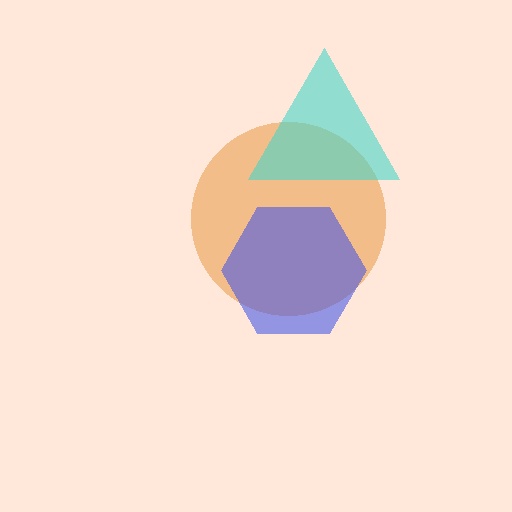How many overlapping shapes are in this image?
There are 3 overlapping shapes in the image.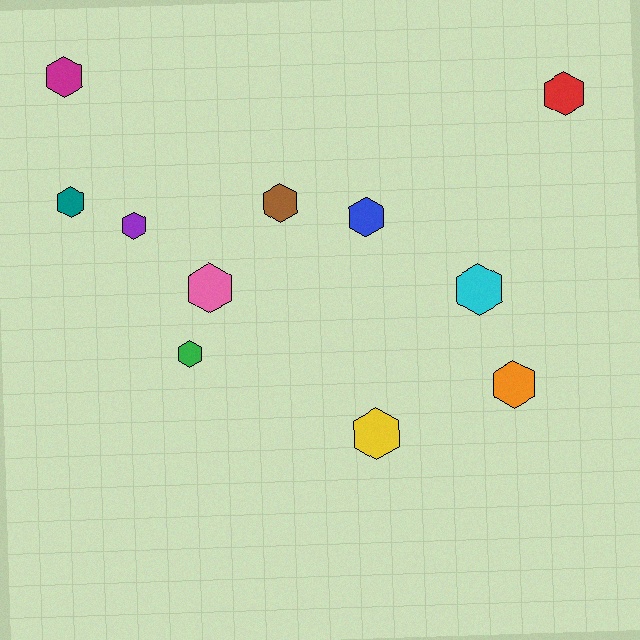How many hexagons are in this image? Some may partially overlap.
There are 11 hexagons.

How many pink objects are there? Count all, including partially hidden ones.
There is 1 pink object.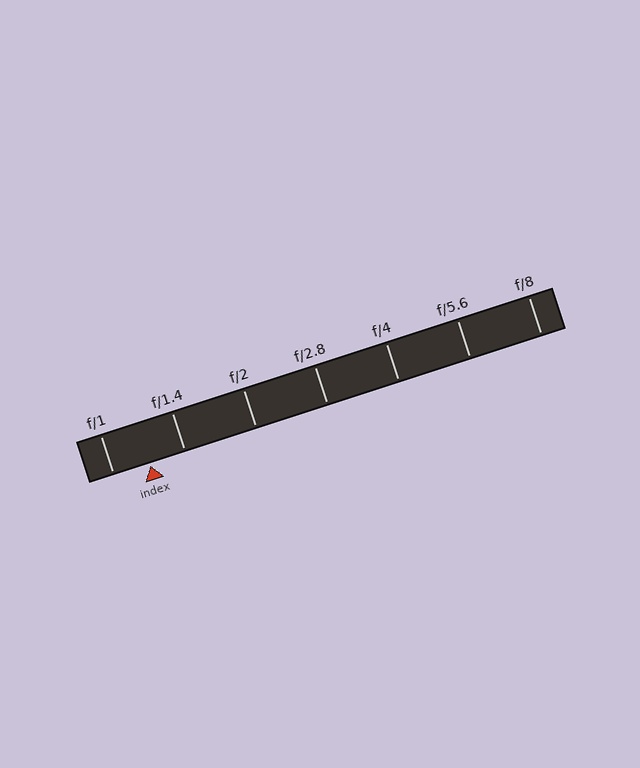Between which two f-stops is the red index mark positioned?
The index mark is between f/1 and f/1.4.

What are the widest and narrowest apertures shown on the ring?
The widest aperture shown is f/1 and the narrowest is f/8.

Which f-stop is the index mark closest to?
The index mark is closest to f/1.4.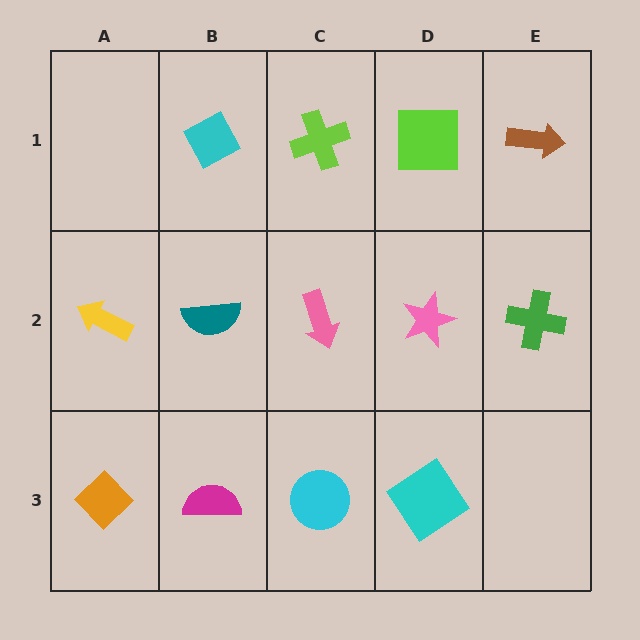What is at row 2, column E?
A green cross.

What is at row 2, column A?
A yellow arrow.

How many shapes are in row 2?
5 shapes.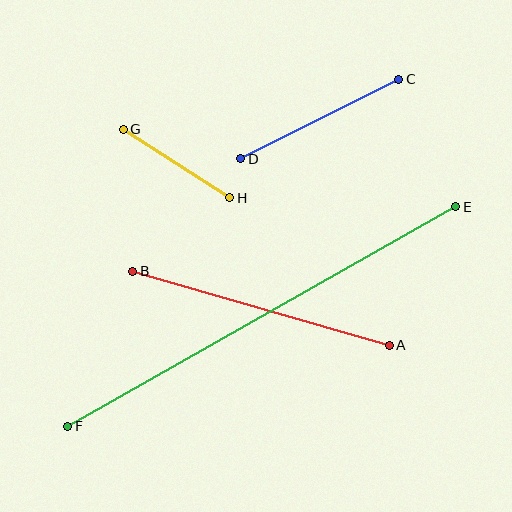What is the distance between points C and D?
The distance is approximately 177 pixels.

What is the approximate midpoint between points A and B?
The midpoint is at approximately (261, 308) pixels.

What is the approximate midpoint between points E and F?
The midpoint is at approximately (262, 317) pixels.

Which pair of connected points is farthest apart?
Points E and F are farthest apart.